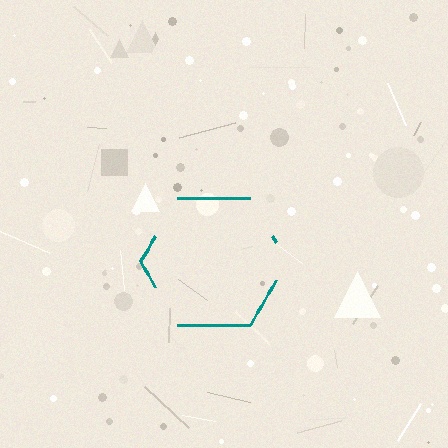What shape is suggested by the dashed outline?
The dashed outline suggests a hexagon.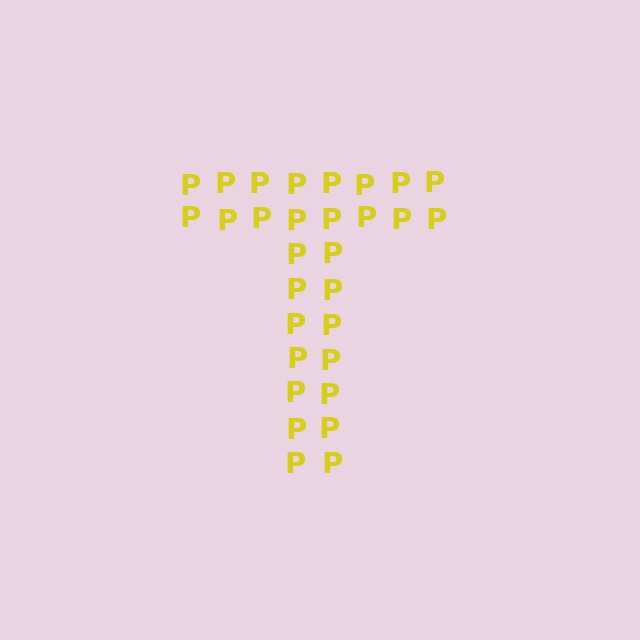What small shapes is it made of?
It is made of small letter P's.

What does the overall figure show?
The overall figure shows the letter T.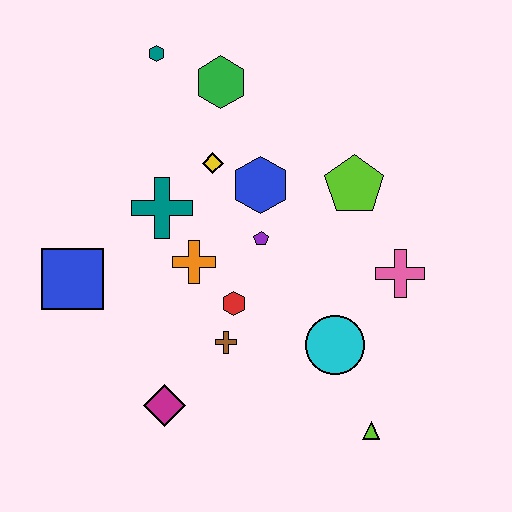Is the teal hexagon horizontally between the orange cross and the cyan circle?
No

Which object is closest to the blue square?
The teal cross is closest to the blue square.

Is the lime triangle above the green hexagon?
No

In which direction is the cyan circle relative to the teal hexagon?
The cyan circle is below the teal hexagon.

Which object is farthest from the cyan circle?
The teal hexagon is farthest from the cyan circle.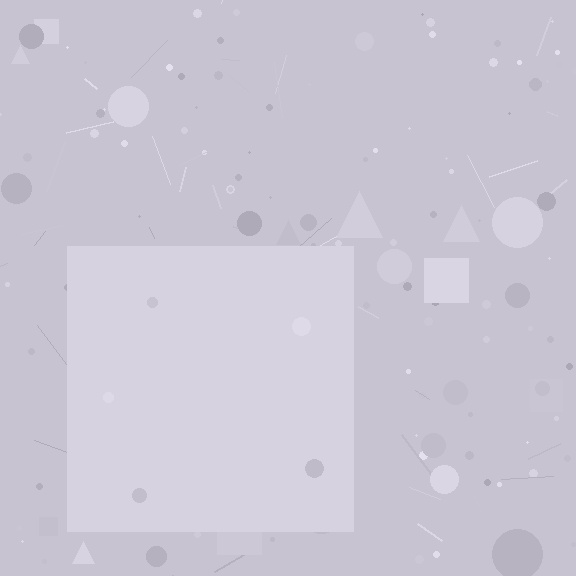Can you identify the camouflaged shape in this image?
The camouflaged shape is a square.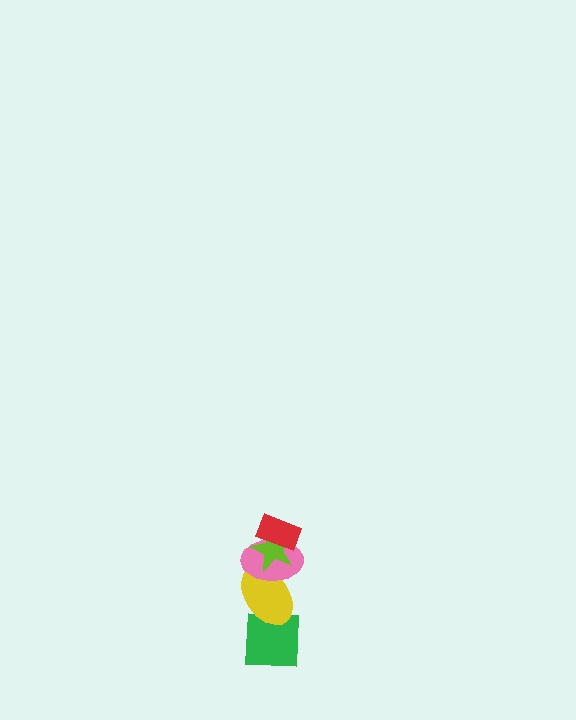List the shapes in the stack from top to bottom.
From top to bottom: the red rectangle, the lime star, the pink ellipse, the yellow ellipse, the green square.